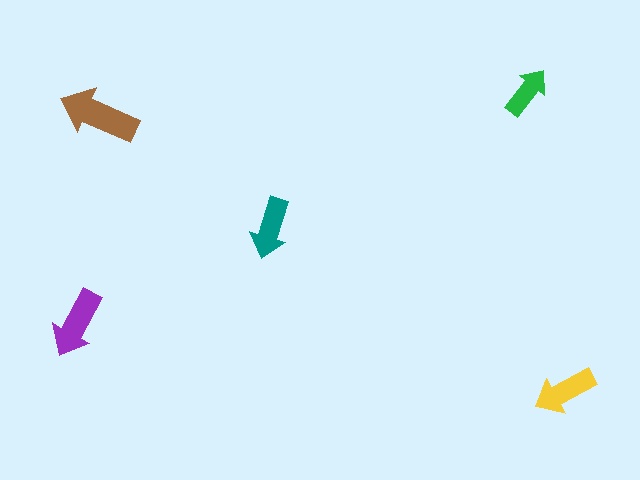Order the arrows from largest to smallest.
the brown one, the purple one, the yellow one, the teal one, the green one.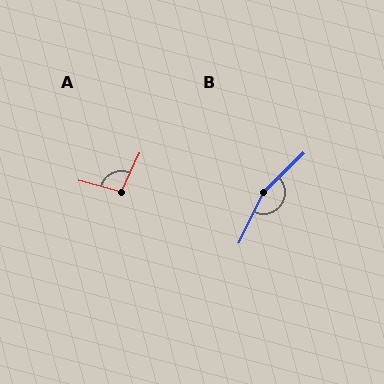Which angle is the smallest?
A, at approximately 99 degrees.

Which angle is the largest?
B, at approximately 160 degrees.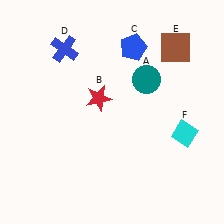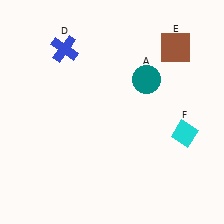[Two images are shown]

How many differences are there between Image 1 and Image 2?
There are 2 differences between the two images.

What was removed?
The red star (B), the blue pentagon (C) were removed in Image 2.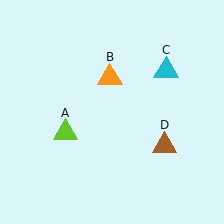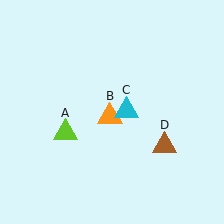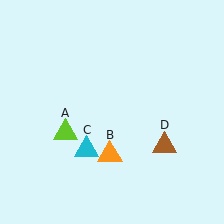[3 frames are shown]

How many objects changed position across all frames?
2 objects changed position: orange triangle (object B), cyan triangle (object C).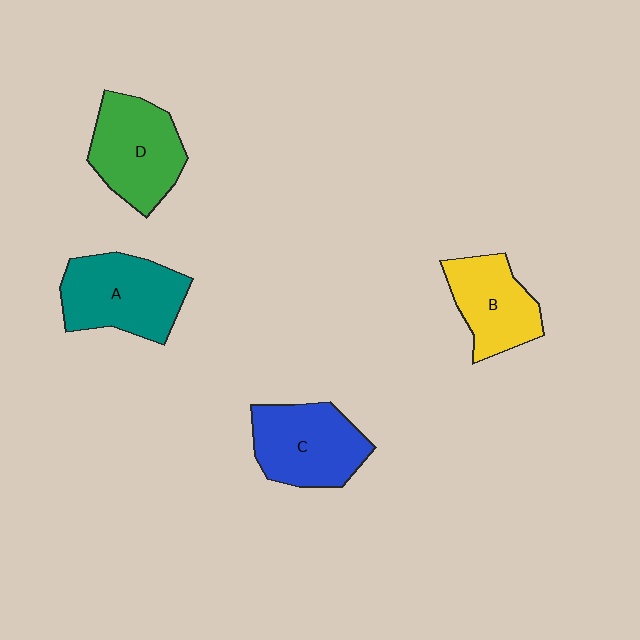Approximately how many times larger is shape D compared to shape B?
Approximately 1.2 times.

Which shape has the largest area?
Shape A (teal).